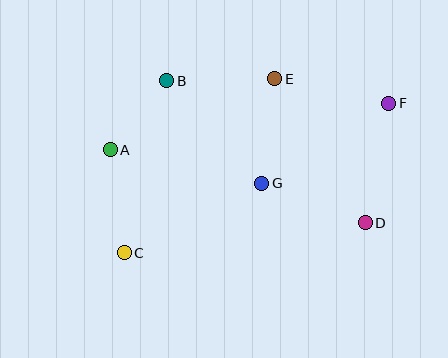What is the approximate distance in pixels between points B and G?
The distance between B and G is approximately 140 pixels.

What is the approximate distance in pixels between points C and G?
The distance between C and G is approximately 154 pixels.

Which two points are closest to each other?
Points A and B are closest to each other.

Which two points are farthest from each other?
Points C and F are farthest from each other.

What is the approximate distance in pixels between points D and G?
The distance between D and G is approximately 111 pixels.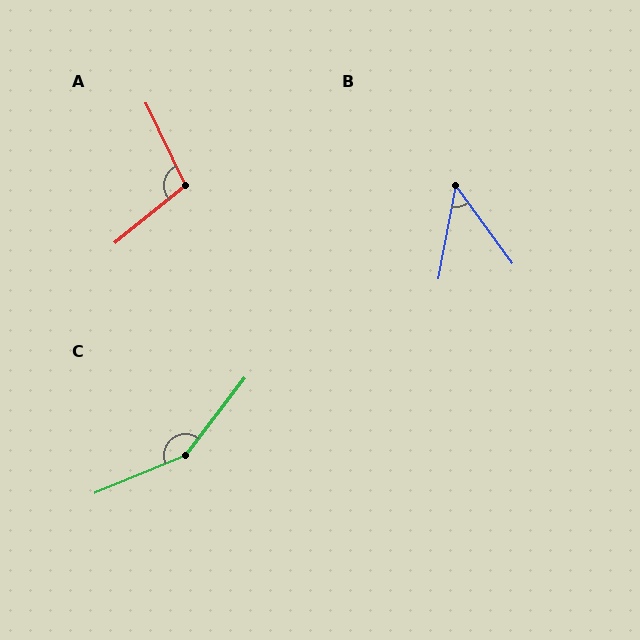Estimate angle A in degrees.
Approximately 104 degrees.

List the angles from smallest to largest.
B (46°), A (104°), C (150°).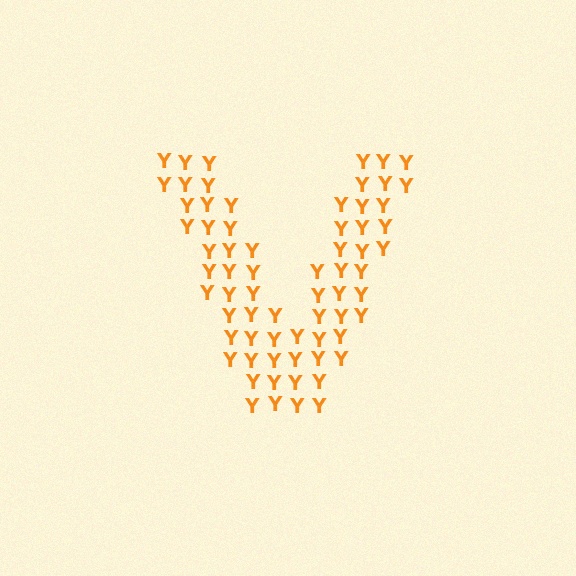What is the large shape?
The large shape is the letter V.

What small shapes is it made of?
It is made of small letter Y's.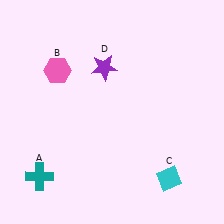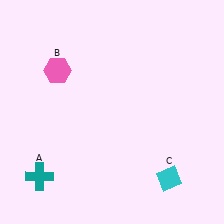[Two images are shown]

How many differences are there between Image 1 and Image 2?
There is 1 difference between the two images.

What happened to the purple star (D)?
The purple star (D) was removed in Image 2. It was in the top-left area of Image 1.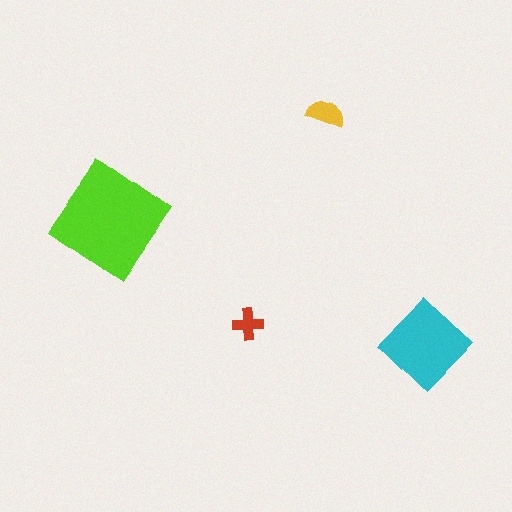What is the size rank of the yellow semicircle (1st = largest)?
3rd.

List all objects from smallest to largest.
The red cross, the yellow semicircle, the cyan diamond, the lime diamond.